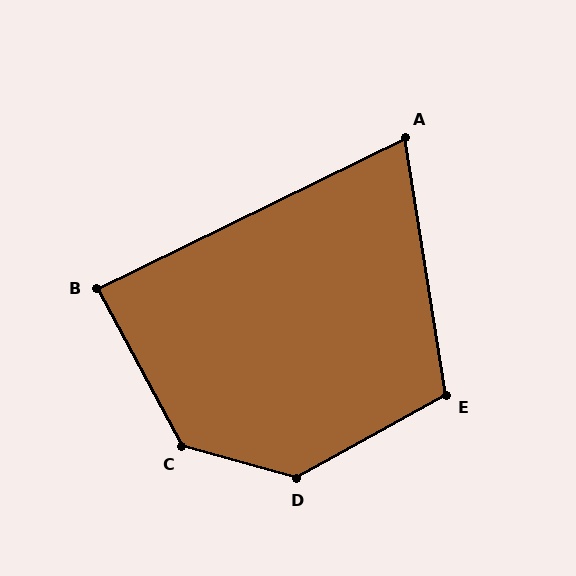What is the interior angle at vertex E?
Approximately 110 degrees (obtuse).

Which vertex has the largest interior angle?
D, at approximately 135 degrees.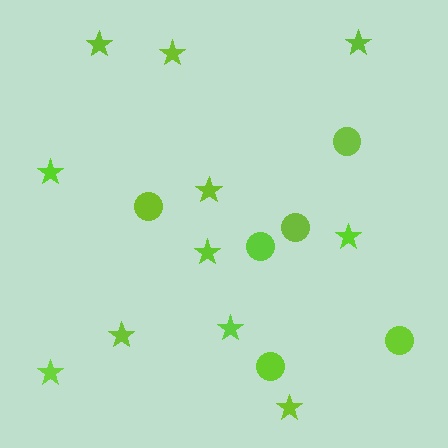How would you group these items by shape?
There are 2 groups: one group of stars (11) and one group of circles (6).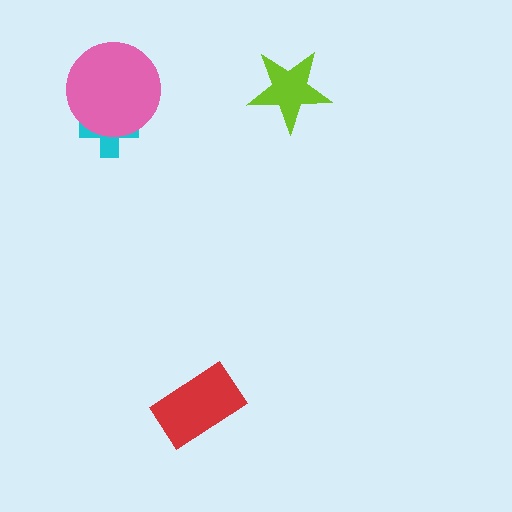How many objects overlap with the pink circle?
1 object overlaps with the pink circle.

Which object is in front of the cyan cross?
The pink circle is in front of the cyan cross.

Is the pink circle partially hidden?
No, no other shape covers it.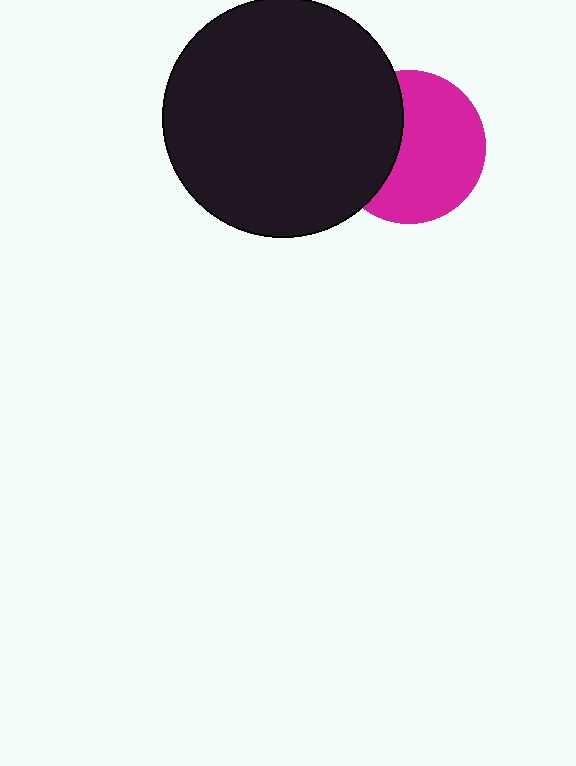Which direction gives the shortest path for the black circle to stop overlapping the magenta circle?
Moving left gives the shortest separation.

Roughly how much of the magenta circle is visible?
About half of it is visible (roughly 63%).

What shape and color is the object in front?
The object in front is a black circle.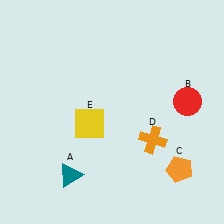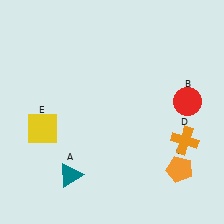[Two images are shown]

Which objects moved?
The objects that moved are: the orange cross (D), the yellow square (E).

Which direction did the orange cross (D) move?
The orange cross (D) moved right.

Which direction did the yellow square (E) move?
The yellow square (E) moved left.